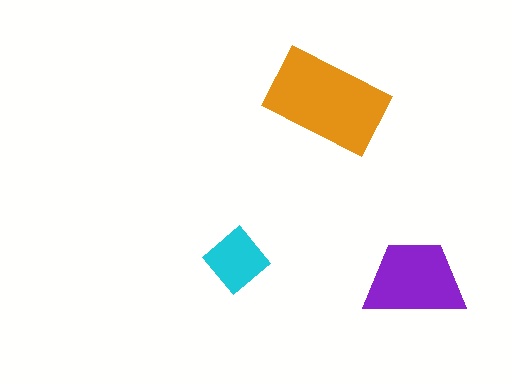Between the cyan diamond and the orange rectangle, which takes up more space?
The orange rectangle.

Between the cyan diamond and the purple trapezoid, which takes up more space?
The purple trapezoid.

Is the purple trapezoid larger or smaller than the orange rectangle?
Smaller.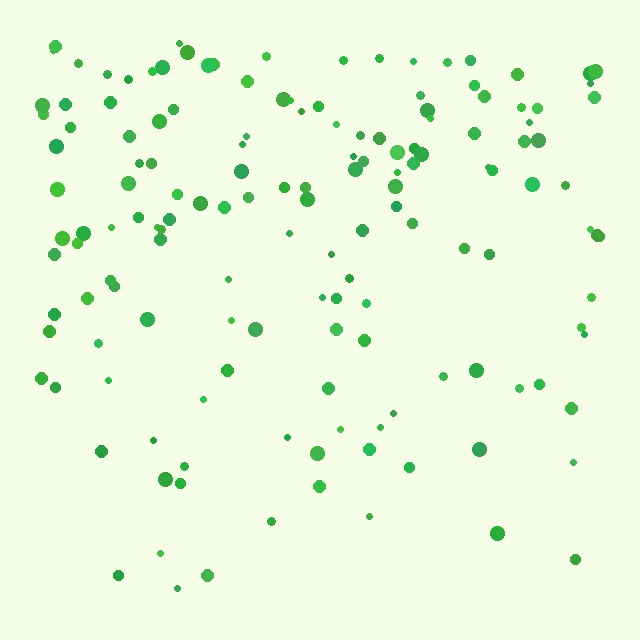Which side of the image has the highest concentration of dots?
The top.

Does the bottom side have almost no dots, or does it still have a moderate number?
Still a moderate number, just noticeably fewer than the top.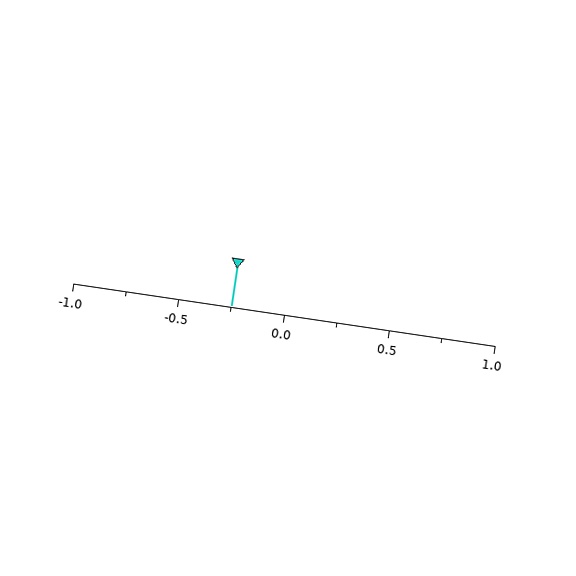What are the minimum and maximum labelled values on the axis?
The axis runs from -1.0 to 1.0.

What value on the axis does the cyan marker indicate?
The marker indicates approximately -0.25.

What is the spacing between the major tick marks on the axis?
The major ticks are spaced 0.5 apart.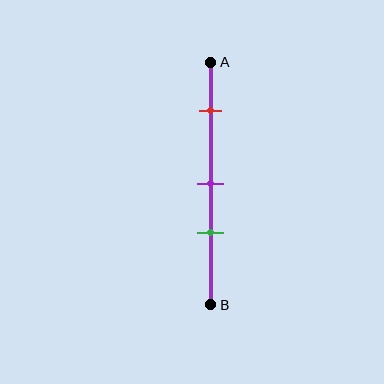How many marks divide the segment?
There are 3 marks dividing the segment.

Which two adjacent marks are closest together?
The purple and green marks are the closest adjacent pair.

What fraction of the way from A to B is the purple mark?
The purple mark is approximately 50% (0.5) of the way from A to B.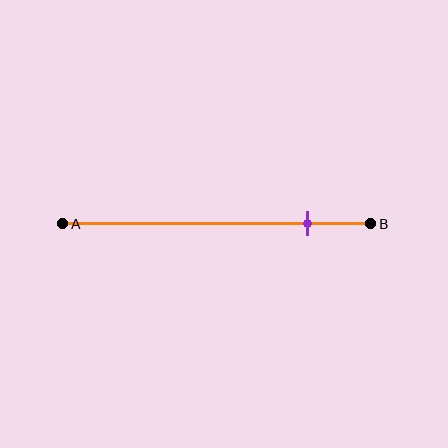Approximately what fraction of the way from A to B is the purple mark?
The purple mark is approximately 80% of the way from A to B.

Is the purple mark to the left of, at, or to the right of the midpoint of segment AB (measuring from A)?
The purple mark is to the right of the midpoint of segment AB.